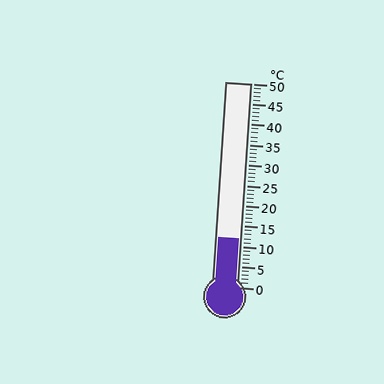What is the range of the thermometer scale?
The thermometer scale ranges from 0°C to 50°C.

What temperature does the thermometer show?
The thermometer shows approximately 12°C.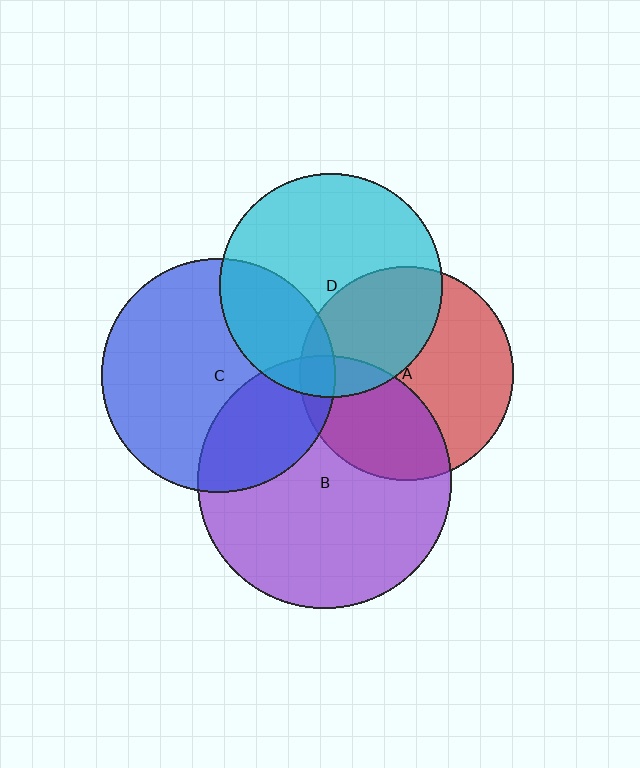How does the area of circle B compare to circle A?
Approximately 1.4 times.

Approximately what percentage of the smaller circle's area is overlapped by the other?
Approximately 30%.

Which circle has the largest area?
Circle B (purple).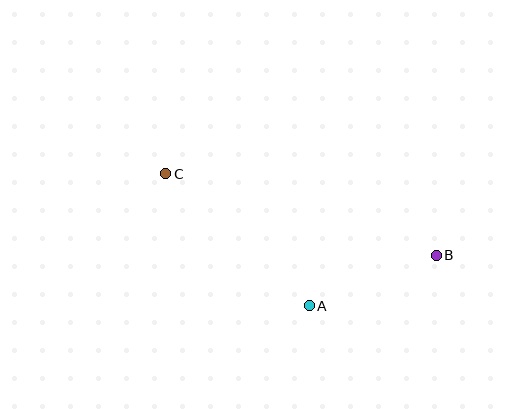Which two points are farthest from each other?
Points B and C are farthest from each other.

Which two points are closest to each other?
Points A and B are closest to each other.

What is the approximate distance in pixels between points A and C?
The distance between A and C is approximately 195 pixels.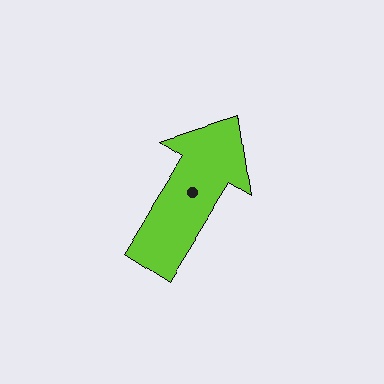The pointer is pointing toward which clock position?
Roughly 1 o'clock.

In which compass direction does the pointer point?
Northeast.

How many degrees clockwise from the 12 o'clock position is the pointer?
Approximately 32 degrees.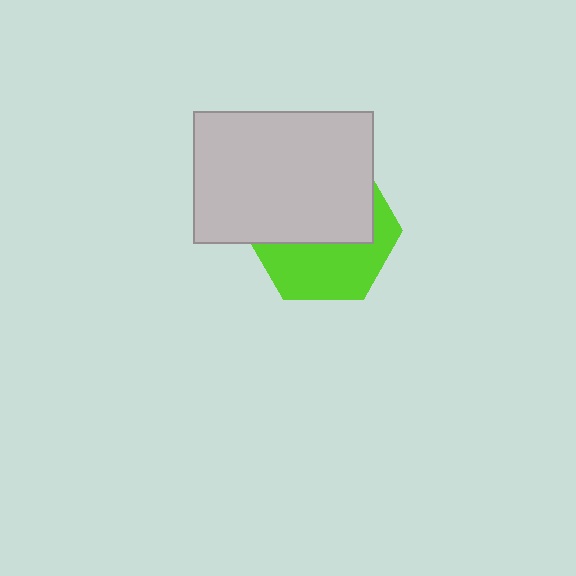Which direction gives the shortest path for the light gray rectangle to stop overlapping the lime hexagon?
Moving up gives the shortest separation.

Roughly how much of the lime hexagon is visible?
A small part of it is visible (roughly 45%).